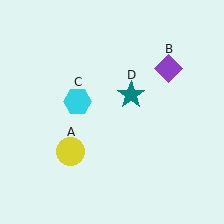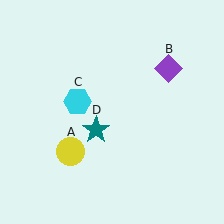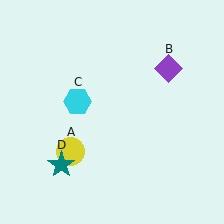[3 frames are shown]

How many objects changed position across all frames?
1 object changed position: teal star (object D).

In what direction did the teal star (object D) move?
The teal star (object D) moved down and to the left.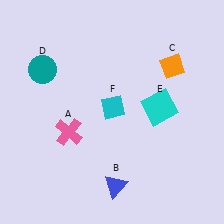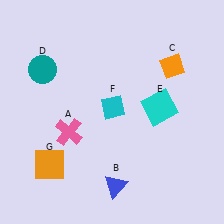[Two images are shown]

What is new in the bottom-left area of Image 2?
An orange square (G) was added in the bottom-left area of Image 2.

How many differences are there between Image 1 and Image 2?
There is 1 difference between the two images.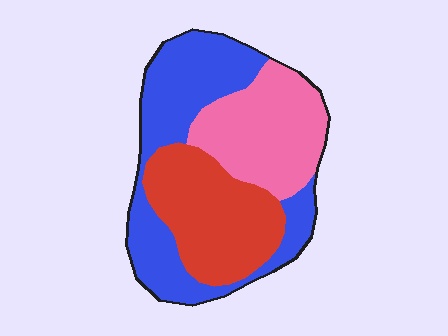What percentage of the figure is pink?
Pink covers 29% of the figure.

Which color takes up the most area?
Blue, at roughly 40%.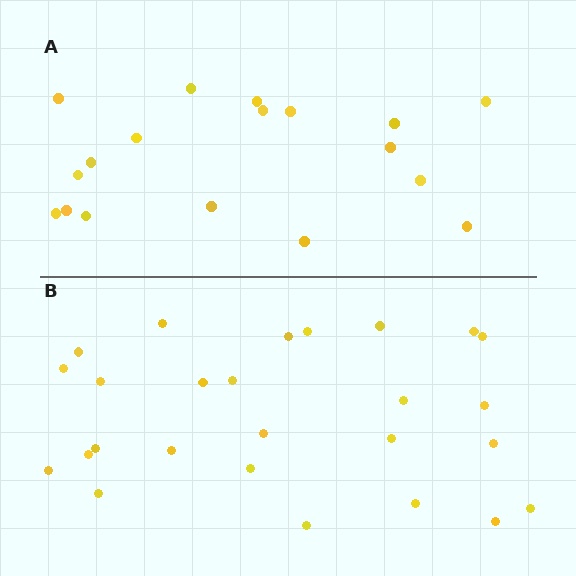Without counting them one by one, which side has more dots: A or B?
Region B (the bottom region) has more dots.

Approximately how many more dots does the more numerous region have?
Region B has roughly 8 or so more dots than region A.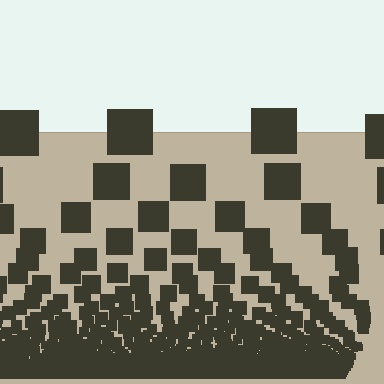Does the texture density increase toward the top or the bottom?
Density increases toward the bottom.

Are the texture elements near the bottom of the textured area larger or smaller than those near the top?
Smaller. The gradient is inverted — elements near the bottom are smaller and denser.